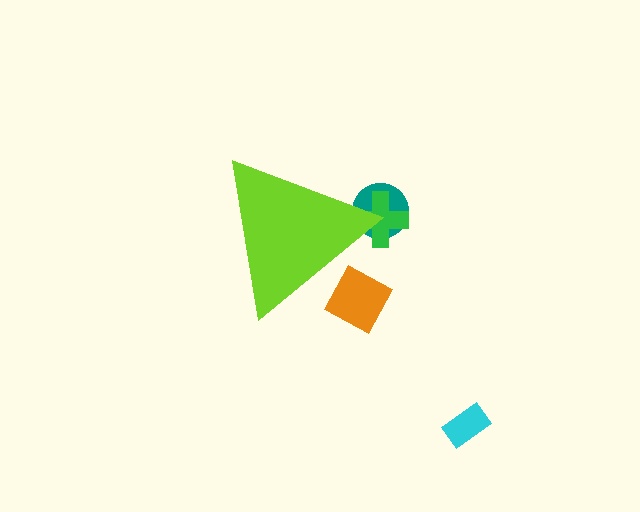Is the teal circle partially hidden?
Yes, the teal circle is partially hidden behind the lime triangle.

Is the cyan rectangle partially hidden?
No, the cyan rectangle is fully visible.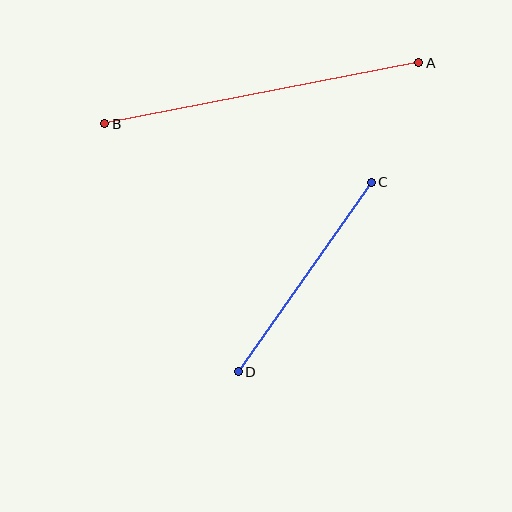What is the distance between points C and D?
The distance is approximately 232 pixels.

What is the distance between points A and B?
The distance is approximately 320 pixels.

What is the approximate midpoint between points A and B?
The midpoint is at approximately (262, 93) pixels.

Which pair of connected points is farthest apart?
Points A and B are farthest apart.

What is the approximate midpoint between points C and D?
The midpoint is at approximately (305, 277) pixels.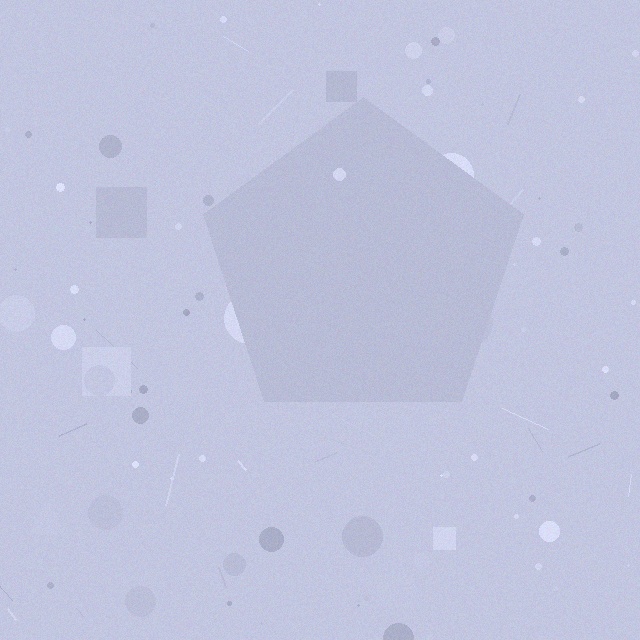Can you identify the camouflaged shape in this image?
The camouflaged shape is a pentagon.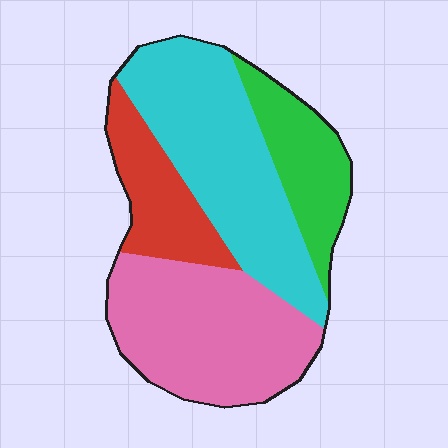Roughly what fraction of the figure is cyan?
Cyan covers roughly 35% of the figure.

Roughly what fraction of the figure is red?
Red takes up about one sixth (1/6) of the figure.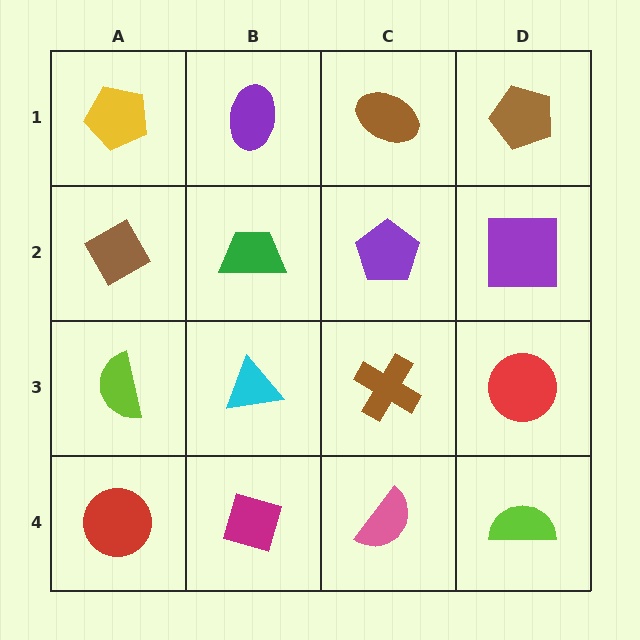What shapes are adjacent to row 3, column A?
A brown diamond (row 2, column A), a red circle (row 4, column A), a cyan triangle (row 3, column B).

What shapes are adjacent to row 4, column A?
A lime semicircle (row 3, column A), a magenta diamond (row 4, column B).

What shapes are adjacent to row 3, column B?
A green trapezoid (row 2, column B), a magenta diamond (row 4, column B), a lime semicircle (row 3, column A), a brown cross (row 3, column C).